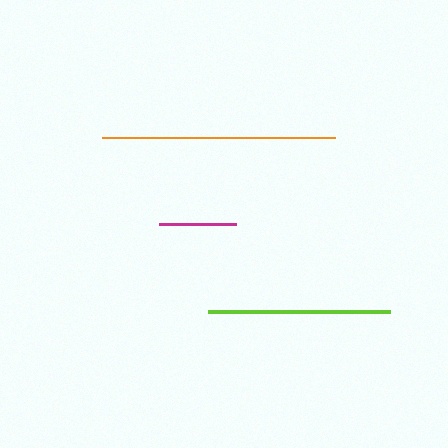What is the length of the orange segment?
The orange segment is approximately 233 pixels long.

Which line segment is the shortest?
The magenta line is the shortest at approximately 77 pixels.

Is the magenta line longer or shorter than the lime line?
The lime line is longer than the magenta line.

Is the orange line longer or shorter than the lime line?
The orange line is longer than the lime line.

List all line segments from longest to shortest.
From longest to shortest: orange, lime, magenta.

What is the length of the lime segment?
The lime segment is approximately 182 pixels long.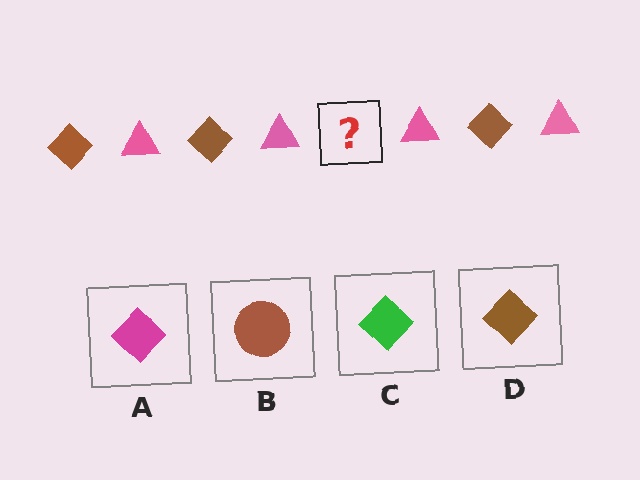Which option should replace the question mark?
Option D.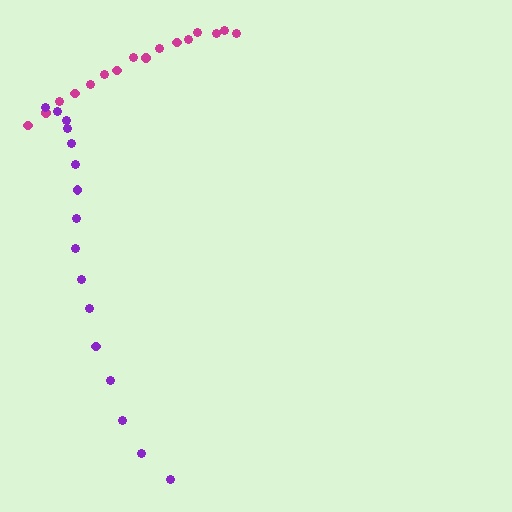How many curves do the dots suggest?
There are 2 distinct paths.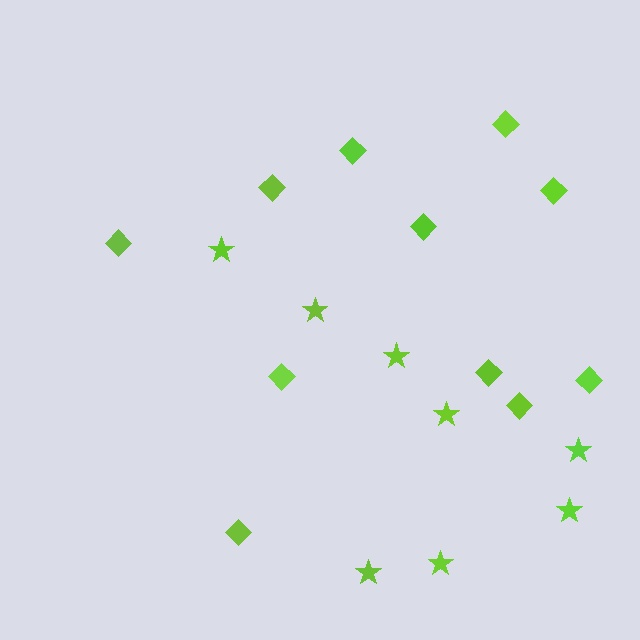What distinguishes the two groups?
There are 2 groups: one group of stars (8) and one group of diamonds (11).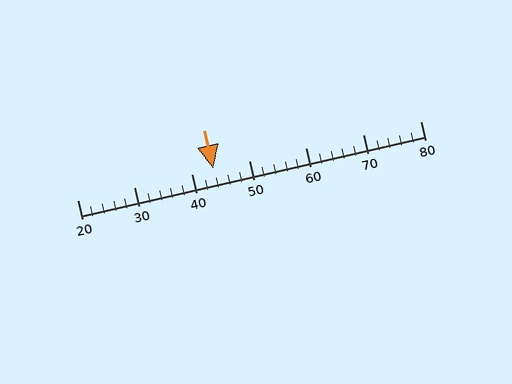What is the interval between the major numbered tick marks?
The major tick marks are spaced 10 units apart.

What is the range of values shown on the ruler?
The ruler shows values from 20 to 80.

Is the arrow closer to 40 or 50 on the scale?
The arrow is closer to 40.